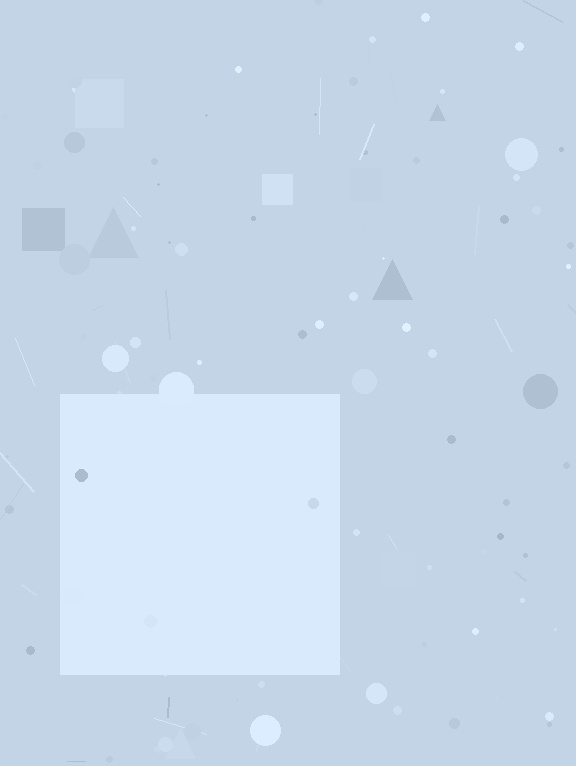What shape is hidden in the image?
A square is hidden in the image.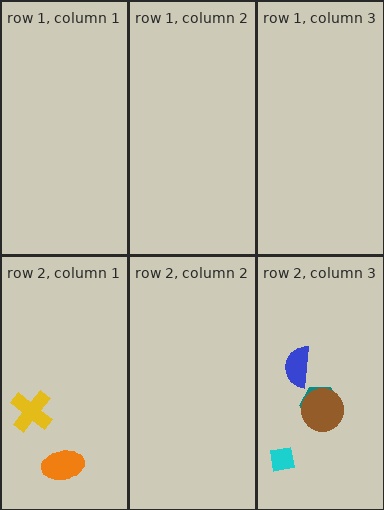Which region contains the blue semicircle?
The row 2, column 3 region.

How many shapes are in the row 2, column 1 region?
2.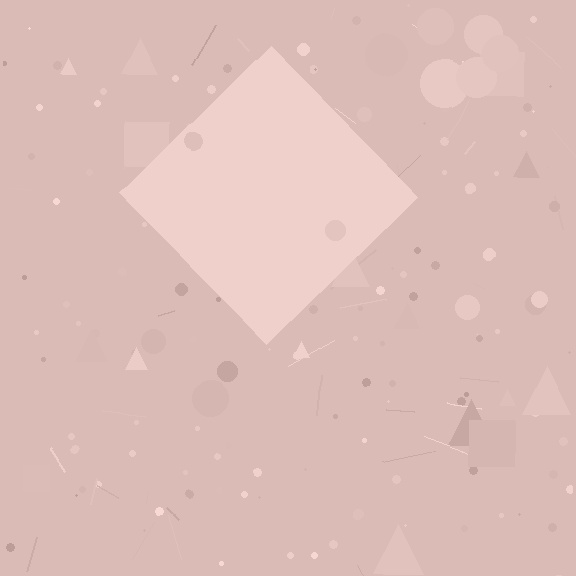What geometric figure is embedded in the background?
A diamond is embedded in the background.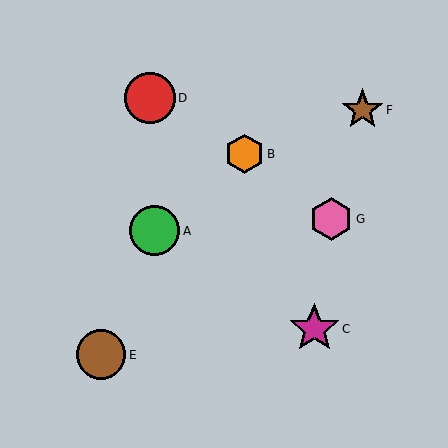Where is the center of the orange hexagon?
The center of the orange hexagon is at (245, 154).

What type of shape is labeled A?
Shape A is a green circle.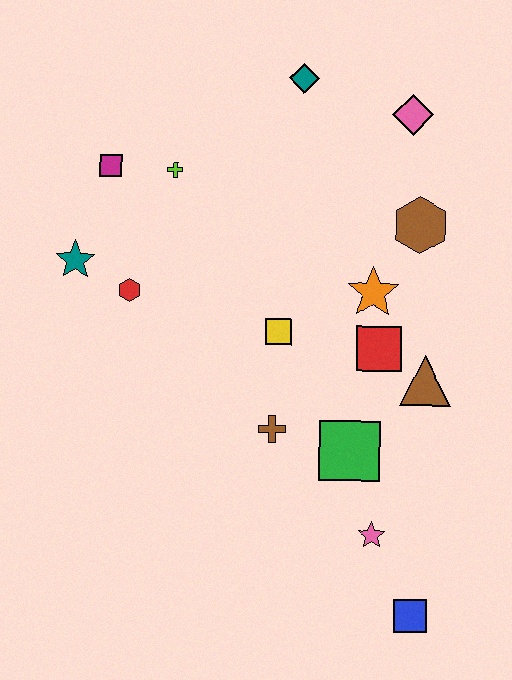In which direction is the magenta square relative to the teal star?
The magenta square is above the teal star.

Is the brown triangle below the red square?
Yes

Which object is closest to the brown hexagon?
The orange star is closest to the brown hexagon.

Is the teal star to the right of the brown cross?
No